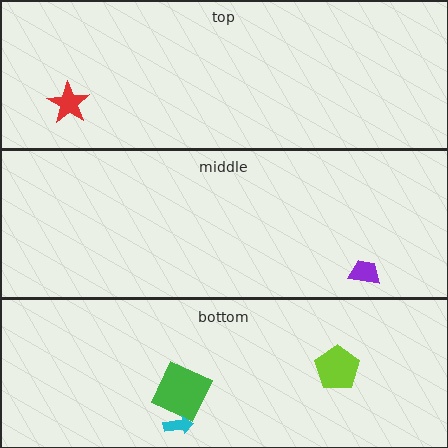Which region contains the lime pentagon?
The bottom region.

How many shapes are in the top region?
1.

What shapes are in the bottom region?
The green square, the cyan arrow, the lime pentagon.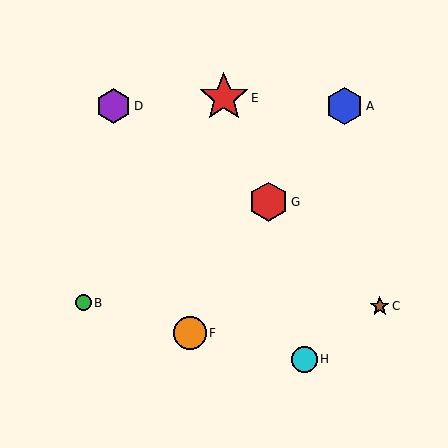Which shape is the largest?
The red star (labeled E) is the largest.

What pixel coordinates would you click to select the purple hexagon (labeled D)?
Click at (114, 106) to select the purple hexagon D.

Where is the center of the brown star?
The center of the brown star is at (380, 306).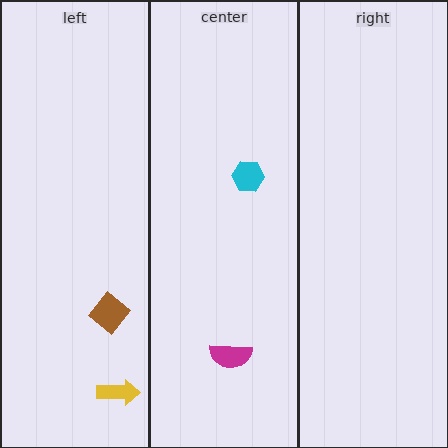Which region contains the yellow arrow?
The left region.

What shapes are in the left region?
The brown diamond, the yellow arrow.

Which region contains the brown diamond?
The left region.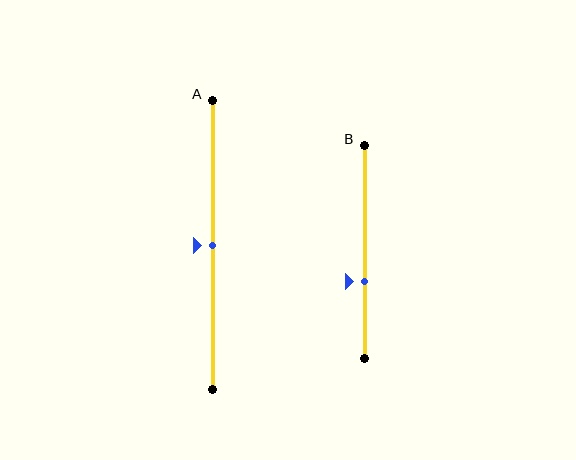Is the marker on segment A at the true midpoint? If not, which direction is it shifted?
Yes, the marker on segment A is at the true midpoint.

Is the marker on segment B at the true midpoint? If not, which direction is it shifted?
No, the marker on segment B is shifted downward by about 13% of the segment length.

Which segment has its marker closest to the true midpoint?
Segment A has its marker closest to the true midpoint.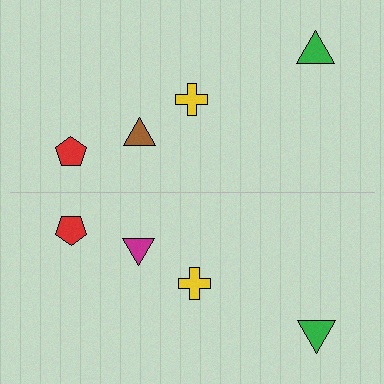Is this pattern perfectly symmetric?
No, the pattern is not perfectly symmetric. The magenta triangle on the bottom side breaks the symmetry — its mirror counterpart is brown.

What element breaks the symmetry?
The magenta triangle on the bottom side breaks the symmetry — its mirror counterpart is brown.